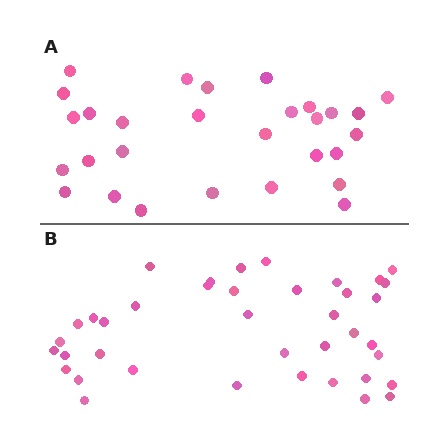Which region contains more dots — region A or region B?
Region B (the bottom region) has more dots.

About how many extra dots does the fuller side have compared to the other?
Region B has roughly 10 or so more dots than region A.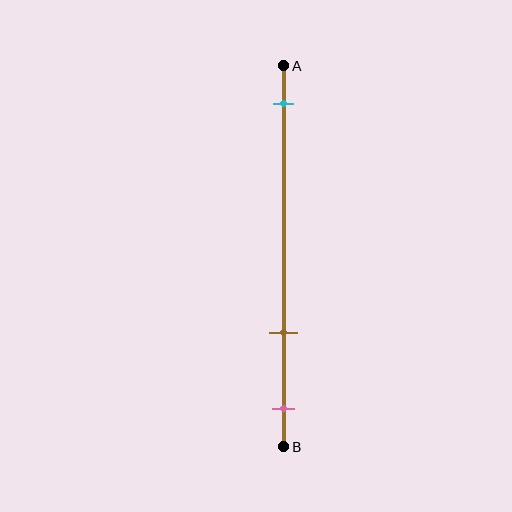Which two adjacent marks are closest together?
The brown and pink marks are the closest adjacent pair.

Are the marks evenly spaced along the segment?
No, the marks are not evenly spaced.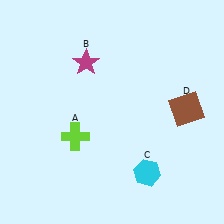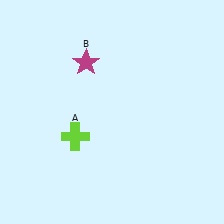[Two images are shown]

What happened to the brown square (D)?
The brown square (D) was removed in Image 2. It was in the top-right area of Image 1.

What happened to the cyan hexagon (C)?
The cyan hexagon (C) was removed in Image 2. It was in the bottom-right area of Image 1.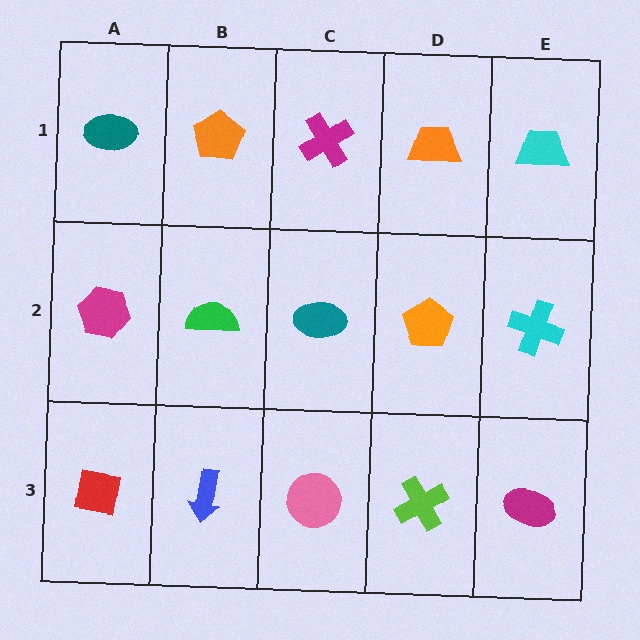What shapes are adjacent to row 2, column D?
An orange trapezoid (row 1, column D), a lime cross (row 3, column D), a teal ellipse (row 2, column C), a cyan cross (row 2, column E).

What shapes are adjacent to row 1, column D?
An orange pentagon (row 2, column D), a magenta cross (row 1, column C), a cyan trapezoid (row 1, column E).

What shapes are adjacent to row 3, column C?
A teal ellipse (row 2, column C), a blue arrow (row 3, column B), a lime cross (row 3, column D).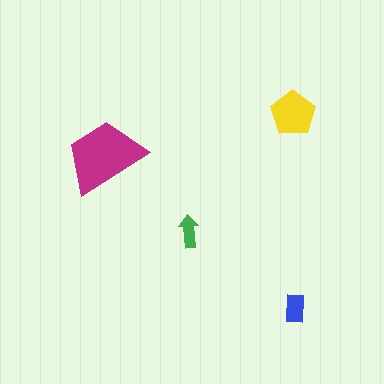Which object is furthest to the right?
The blue rectangle is rightmost.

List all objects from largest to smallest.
The magenta trapezoid, the yellow pentagon, the blue rectangle, the green arrow.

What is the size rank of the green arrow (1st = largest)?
4th.